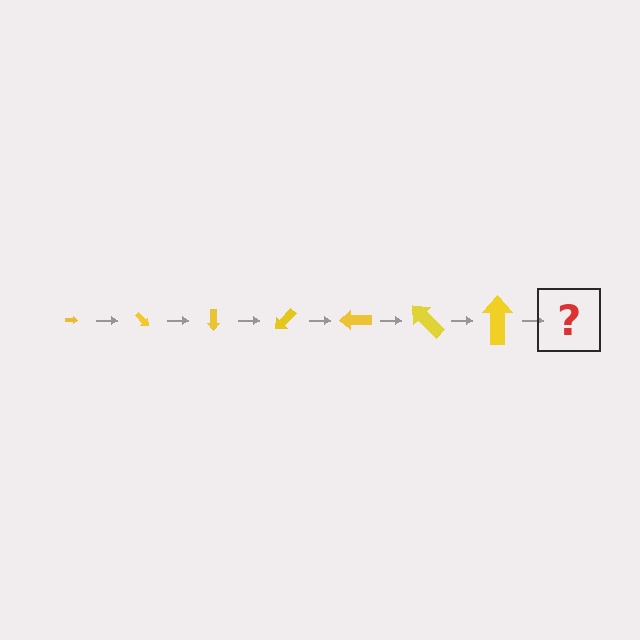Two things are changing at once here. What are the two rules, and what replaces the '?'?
The two rules are that the arrow grows larger each step and it rotates 45 degrees each step. The '?' should be an arrow, larger than the previous one and rotated 315 degrees from the start.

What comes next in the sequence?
The next element should be an arrow, larger than the previous one and rotated 315 degrees from the start.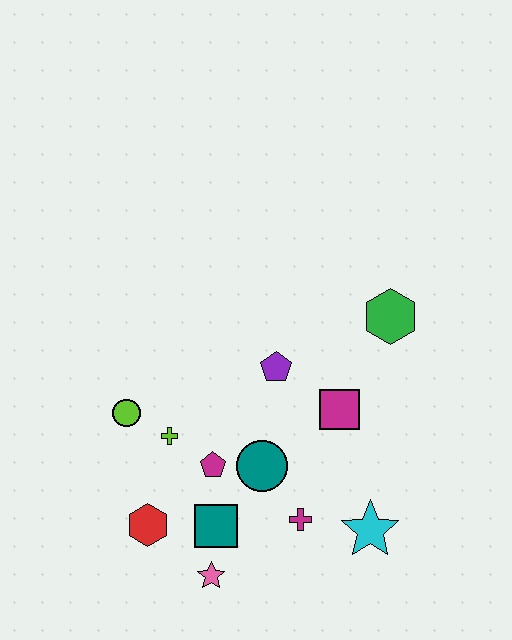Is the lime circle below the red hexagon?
No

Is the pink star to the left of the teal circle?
Yes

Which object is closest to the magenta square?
The purple pentagon is closest to the magenta square.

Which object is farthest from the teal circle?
The green hexagon is farthest from the teal circle.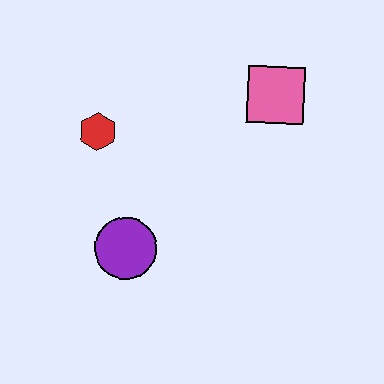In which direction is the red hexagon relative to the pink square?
The red hexagon is to the left of the pink square.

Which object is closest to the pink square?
The red hexagon is closest to the pink square.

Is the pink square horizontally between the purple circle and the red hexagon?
No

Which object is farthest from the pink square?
The purple circle is farthest from the pink square.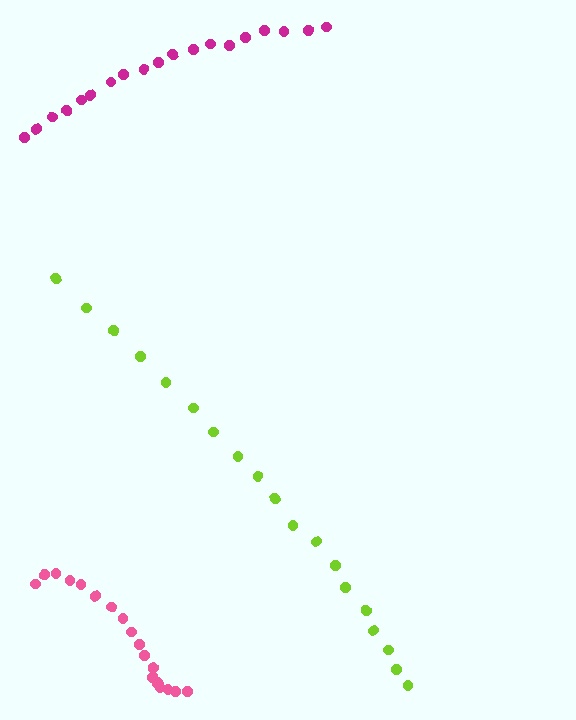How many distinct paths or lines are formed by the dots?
There are 3 distinct paths.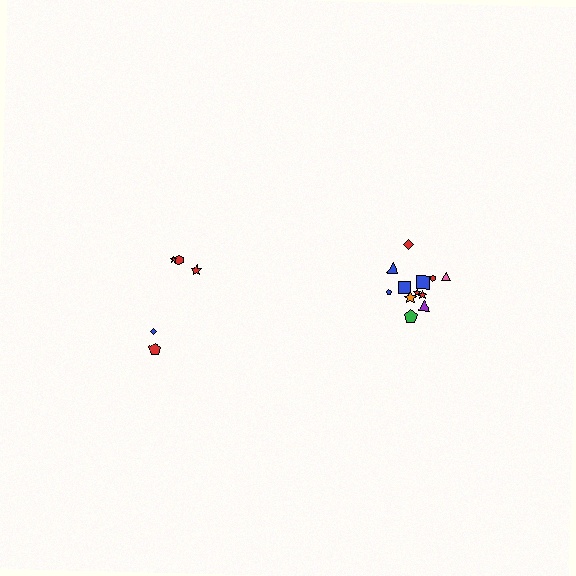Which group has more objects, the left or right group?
The right group.